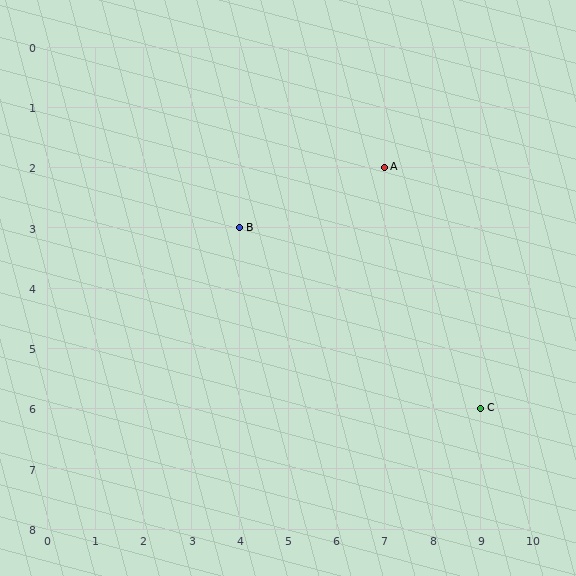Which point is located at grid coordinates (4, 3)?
Point B is at (4, 3).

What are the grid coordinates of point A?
Point A is at grid coordinates (7, 2).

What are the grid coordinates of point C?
Point C is at grid coordinates (9, 6).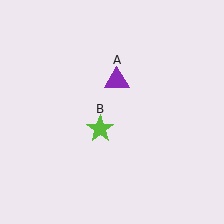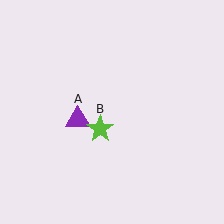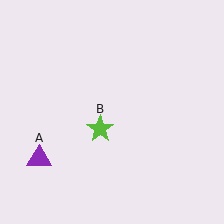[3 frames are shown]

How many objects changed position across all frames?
1 object changed position: purple triangle (object A).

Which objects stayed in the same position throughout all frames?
Lime star (object B) remained stationary.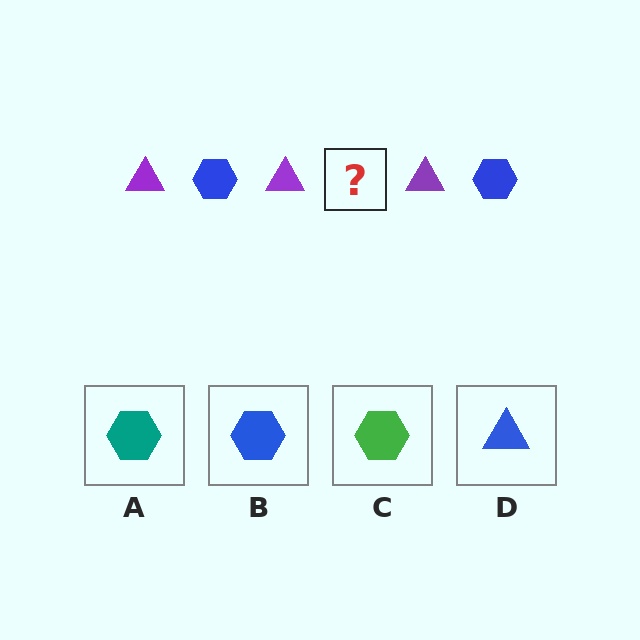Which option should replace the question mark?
Option B.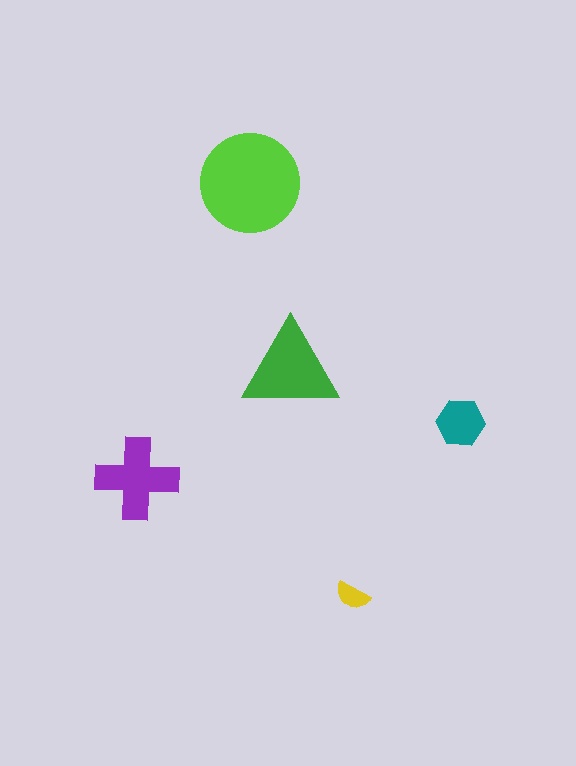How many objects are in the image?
There are 5 objects in the image.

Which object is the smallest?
The yellow semicircle.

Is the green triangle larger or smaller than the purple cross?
Larger.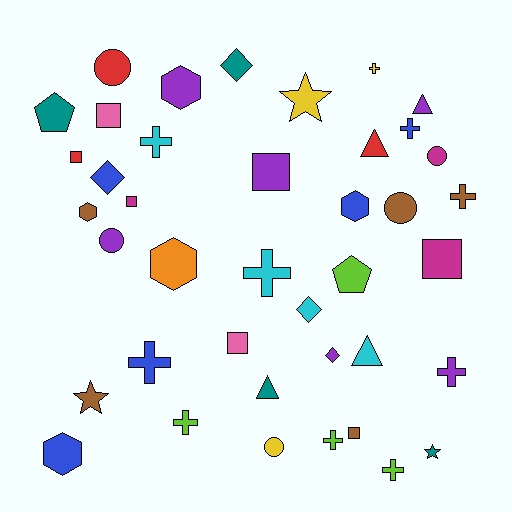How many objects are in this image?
There are 40 objects.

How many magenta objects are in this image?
There are 3 magenta objects.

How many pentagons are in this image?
There are 2 pentagons.